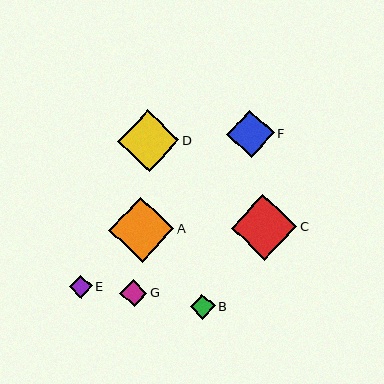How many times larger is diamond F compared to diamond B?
Diamond F is approximately 1.9 times the size of diamond B.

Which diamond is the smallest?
Diamond E is the smallest with a size of approximately 23 pixels.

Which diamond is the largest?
Diamond C is the largest with a size of approximately 66 pixels.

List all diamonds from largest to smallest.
From largest to smallest: C, A, D, F, G, B, E.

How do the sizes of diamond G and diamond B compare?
Diamond G and diamond B are approximately the same size.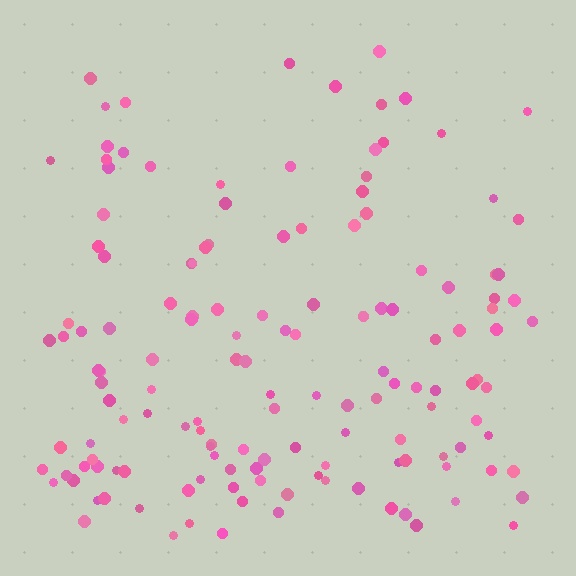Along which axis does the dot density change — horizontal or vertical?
Vertical.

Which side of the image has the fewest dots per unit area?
The top.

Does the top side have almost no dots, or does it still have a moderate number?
Still a moderate number, just noticeably fewer than the bottom.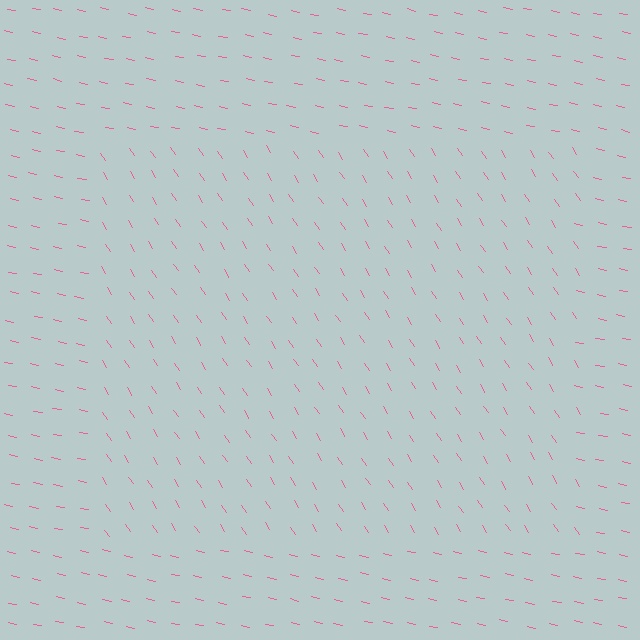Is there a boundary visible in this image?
Yes, there is a texture boundary formed by a change in line orientation.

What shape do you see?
I see a rectangle.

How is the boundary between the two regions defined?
The boundary is defined purely by a change in line orientation (approximately 45 degrees difference). All lines are the same color and thickness.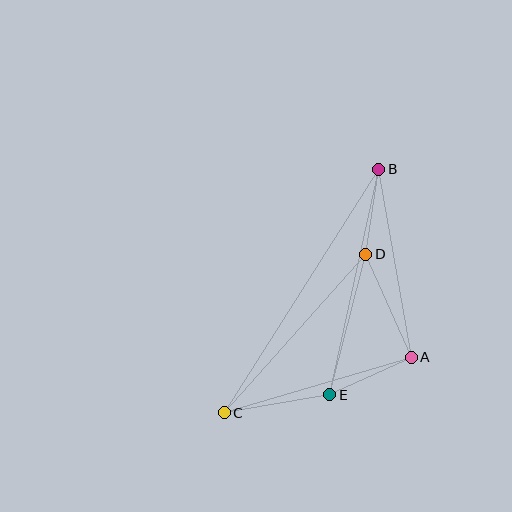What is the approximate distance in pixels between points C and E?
The distance between C and E is approximately 107 pixels.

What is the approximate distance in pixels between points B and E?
The distance between B and E is approximately 231 pixels.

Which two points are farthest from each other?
Points B and C are farthest from each other.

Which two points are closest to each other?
Points B and D are closest to each other.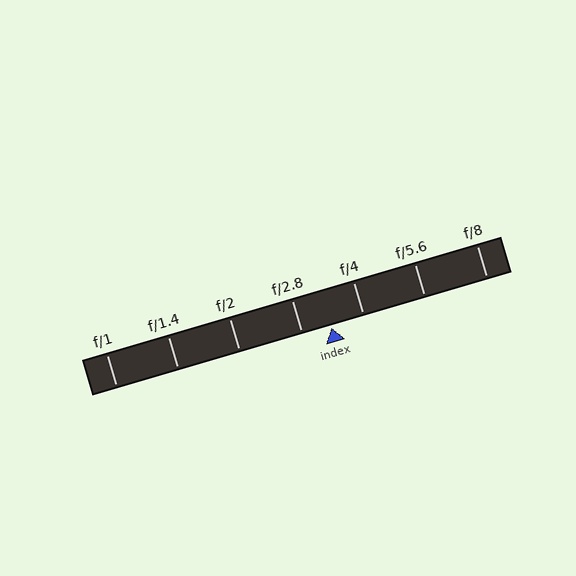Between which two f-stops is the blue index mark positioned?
The index mark is between f/2.8 and f/4.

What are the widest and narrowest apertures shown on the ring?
The widest aperture shown is f/1 and the narrowest is f/8.